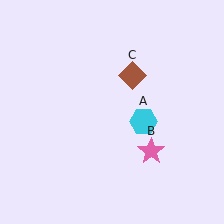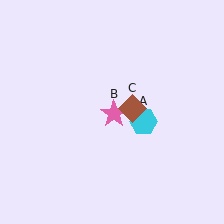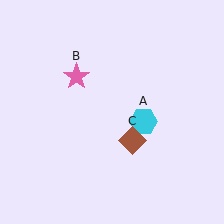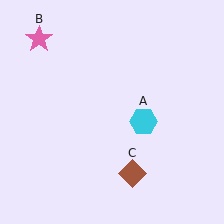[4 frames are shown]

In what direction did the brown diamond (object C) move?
The brown diamond (object C) moved down.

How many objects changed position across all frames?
2 objects changed position: pink star (object B), brown diamond (object C).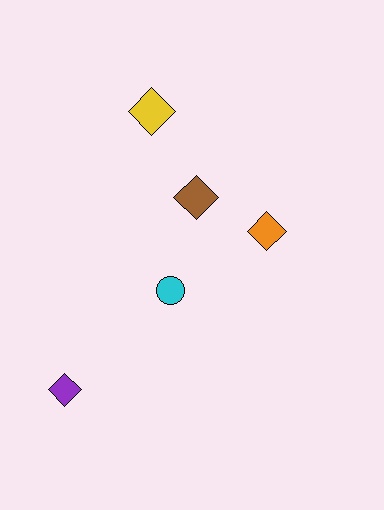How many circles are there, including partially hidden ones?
There is 1 circle.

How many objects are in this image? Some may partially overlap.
There are 5 objects.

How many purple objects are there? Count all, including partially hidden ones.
There is 1 purple object.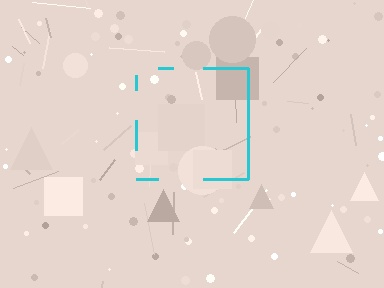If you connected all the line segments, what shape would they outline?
They would outline a square.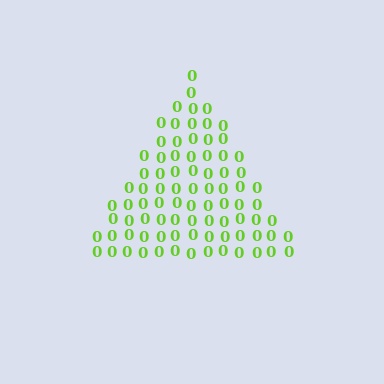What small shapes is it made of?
It is made of small digit 0's.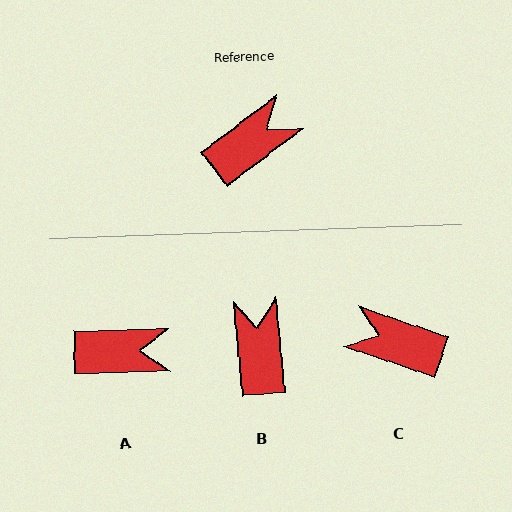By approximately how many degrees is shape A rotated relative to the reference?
Approximately 36 degrees clockwise.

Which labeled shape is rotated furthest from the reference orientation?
C, about 123 degrees away.